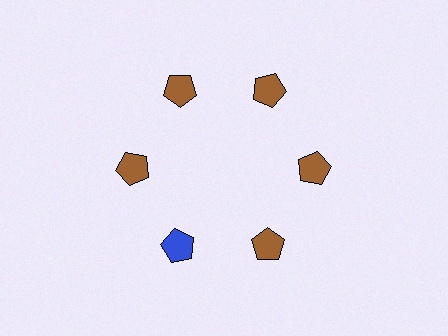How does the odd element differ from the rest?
It has a different color: blue instead of brown.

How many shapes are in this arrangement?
There are 6 shapes arranged in a ring pattern.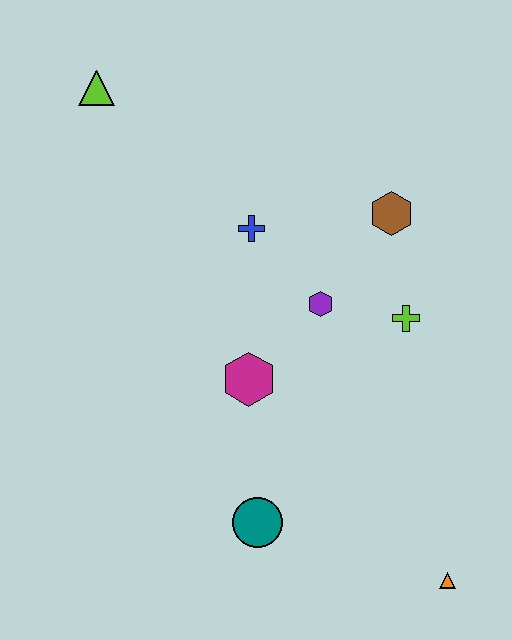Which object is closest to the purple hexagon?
The lime cross is closest to the purple hexagon.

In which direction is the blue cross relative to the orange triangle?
The blue cross is above the orange triangle.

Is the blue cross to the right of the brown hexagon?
No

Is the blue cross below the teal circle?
No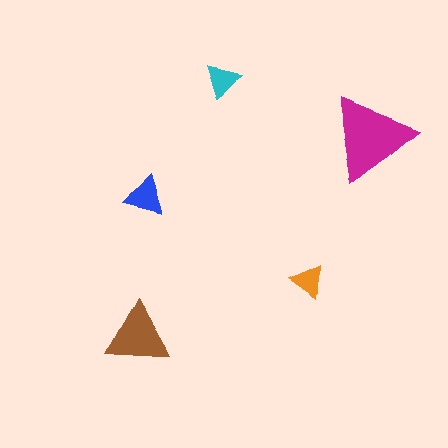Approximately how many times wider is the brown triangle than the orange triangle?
About 2 times wider.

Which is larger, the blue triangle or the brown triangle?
The brown one.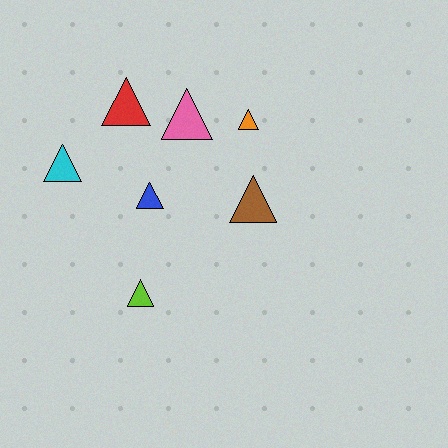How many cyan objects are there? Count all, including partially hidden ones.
There is 1 cyan object.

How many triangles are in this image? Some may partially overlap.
There are 7 triangles.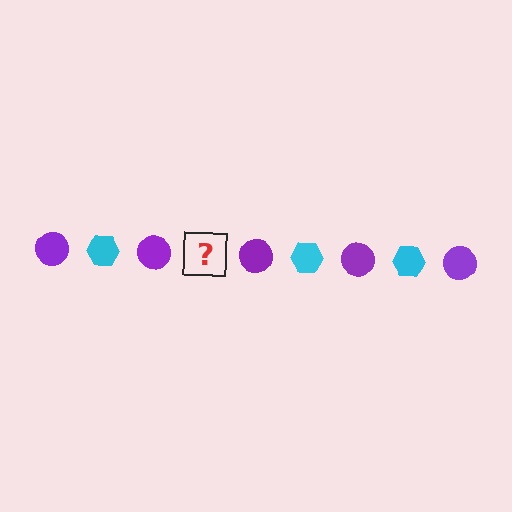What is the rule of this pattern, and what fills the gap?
The rule is that the pattern alternates between purple circle and cyan hexagon. The gap should be filled with a cyan hexagon.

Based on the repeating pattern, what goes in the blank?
The blank should be a cyan hexagon.